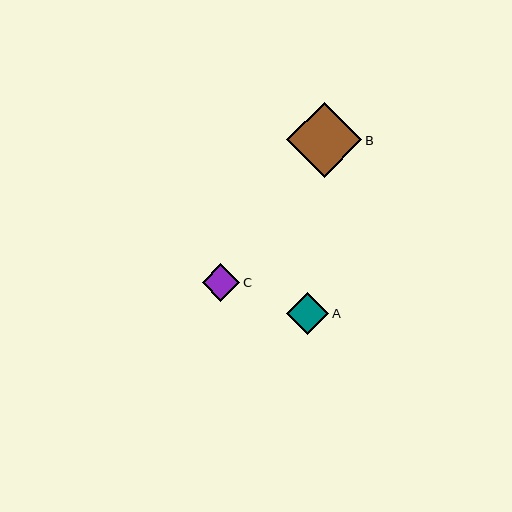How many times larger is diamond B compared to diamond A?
Diamond B is approximately 1.8 times the size of diamond A.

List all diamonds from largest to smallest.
From largest to smallest: B, A, C.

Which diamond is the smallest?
Diamond C is the smallest with a size of approximately 37 pixels.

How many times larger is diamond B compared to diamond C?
Diamond B is approximately 2.0 times the size of diamond C.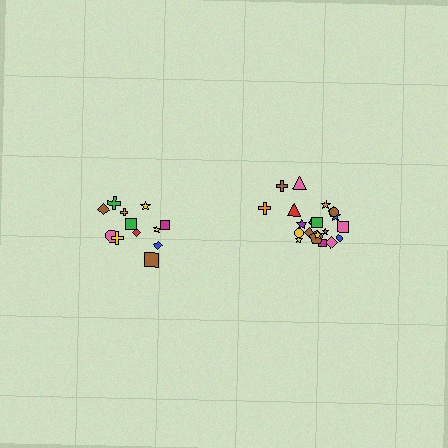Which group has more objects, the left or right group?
The right group.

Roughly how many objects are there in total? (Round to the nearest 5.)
Roughly 35 objects in total.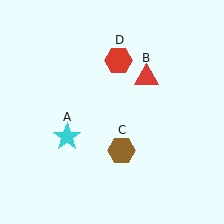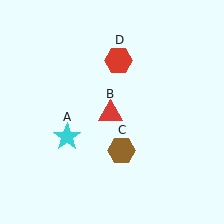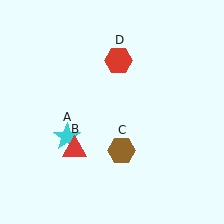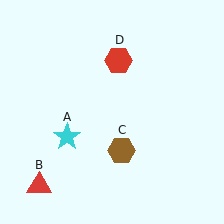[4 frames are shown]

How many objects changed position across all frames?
1 object changed position: red triangle (object B).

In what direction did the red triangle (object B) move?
The red triangle (object B) moved down and to the left.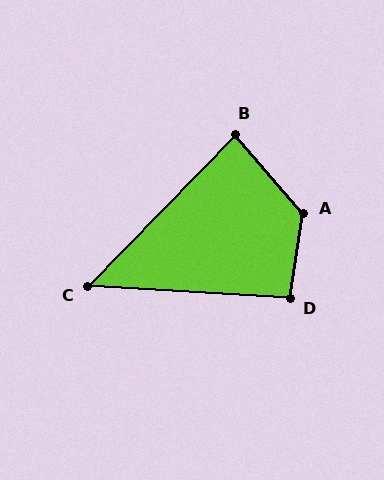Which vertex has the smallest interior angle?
C, at approximately 49 degrees.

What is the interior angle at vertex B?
Approximately 84 degrees (acute).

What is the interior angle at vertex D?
Approximately 96 degrees (obtuse).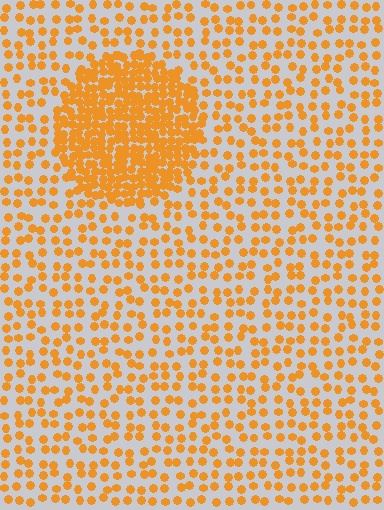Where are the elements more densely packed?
The elements are more densely packed inside the circle boundary.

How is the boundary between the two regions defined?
The boundary is defined by a change in element density (approximately 2.6x ratio). All elements are the same color, size, and shape.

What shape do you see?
I see a circle.